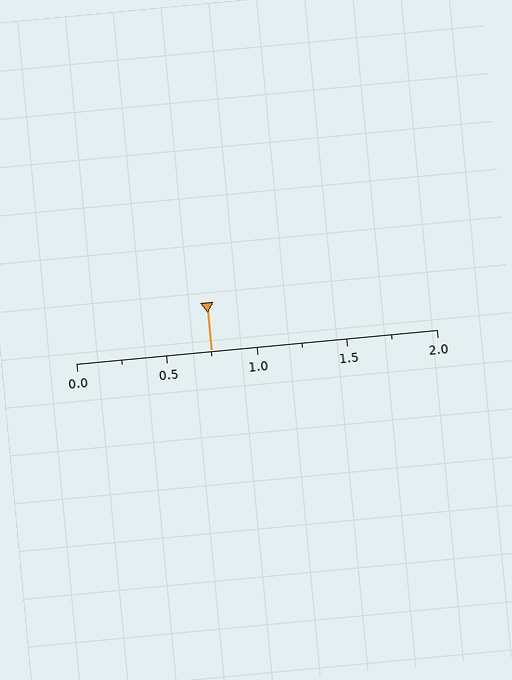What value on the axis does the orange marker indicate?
The marker indicates approximately 0.75.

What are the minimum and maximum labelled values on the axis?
The axis runs from 0.0 to 2.0.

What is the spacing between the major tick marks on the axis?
The major ticks are spaced 0.5 apart.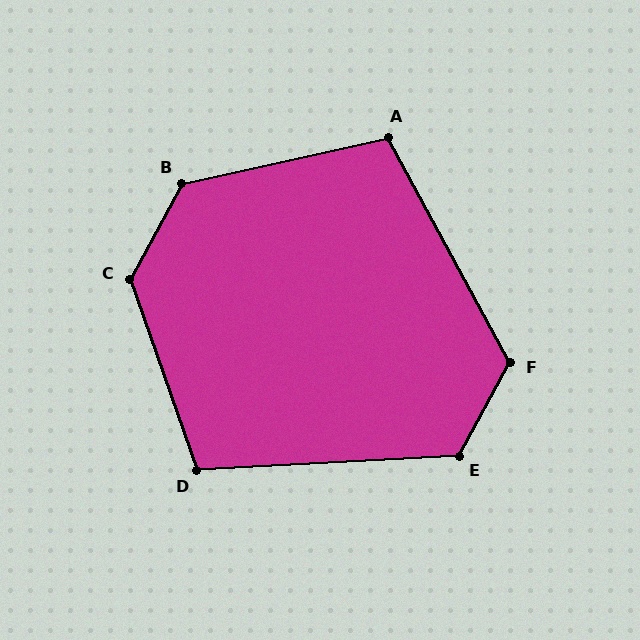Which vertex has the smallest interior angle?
A, at approximately 106 degrees.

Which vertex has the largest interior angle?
C, at approximately 132 degrees.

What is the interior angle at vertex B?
Approximately 131 degrees (obtuse).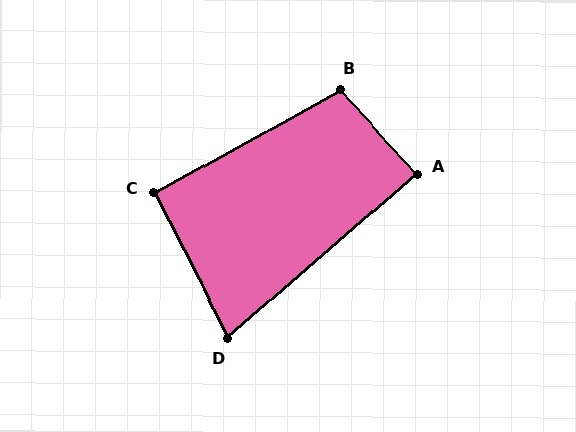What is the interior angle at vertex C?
Approximately 92 degrees (approximately right).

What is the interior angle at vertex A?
Approximately 88 degrees (approximately right).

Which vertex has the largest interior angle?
B, at approximately 104 degrees.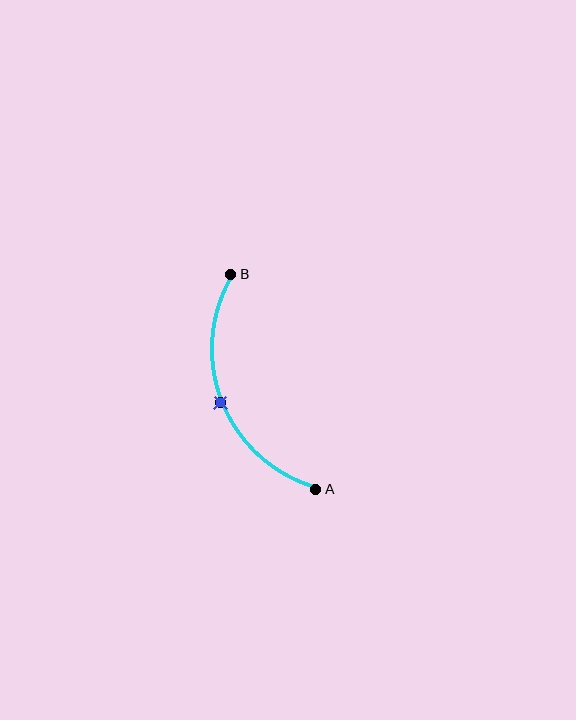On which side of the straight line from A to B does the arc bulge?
The arc bulges to the left of the straight line connecting A and B.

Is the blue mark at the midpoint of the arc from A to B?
Yes. The blue mark lies on the arc at equal arc-length from both A and B — it is the arc midpoint.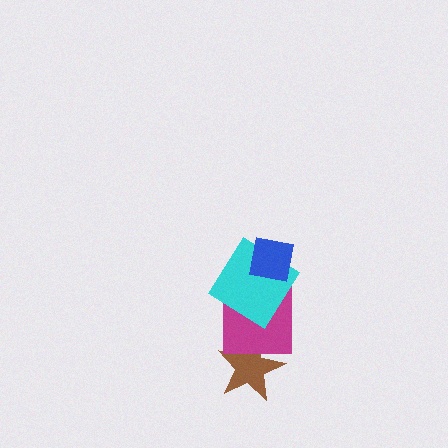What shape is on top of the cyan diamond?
The blue square is on top of the cyan diamond.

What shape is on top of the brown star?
The magenta square is on top of the brown star.